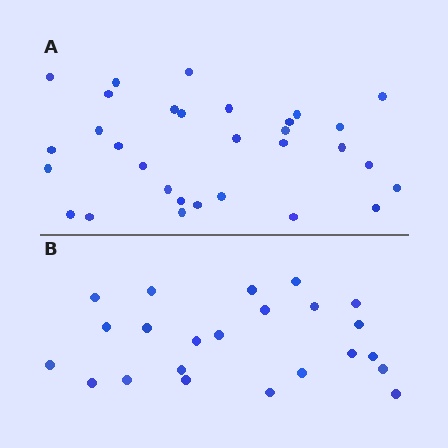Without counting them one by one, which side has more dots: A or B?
Region A (the top region) has more dots.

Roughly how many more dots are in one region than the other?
Region A has roughly 8 or so more dots than region B.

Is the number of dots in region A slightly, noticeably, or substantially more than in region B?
Region A has noticeably more, but not dramatically so. The ratio is roughly 1.3 to 1.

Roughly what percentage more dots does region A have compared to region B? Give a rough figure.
About 35% more.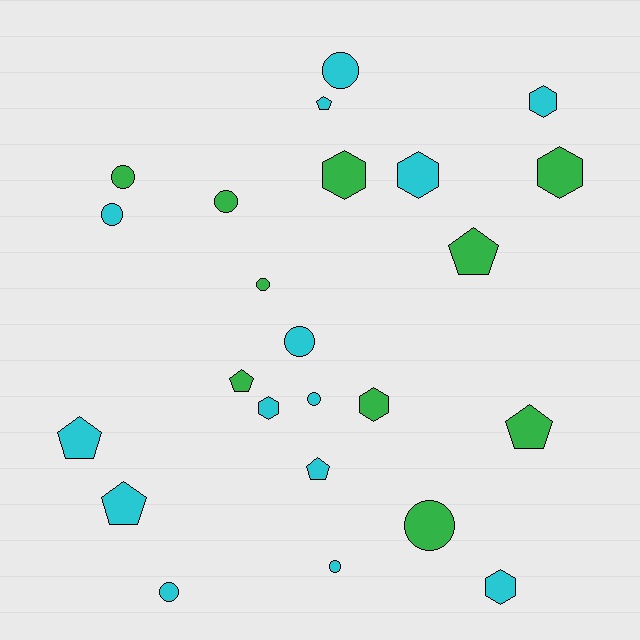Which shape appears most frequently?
Circle, with 10 objects.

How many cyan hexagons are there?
There are 4 cyan hexagons.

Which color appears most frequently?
Cyan, with 14 objects.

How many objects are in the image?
There are 24 objects.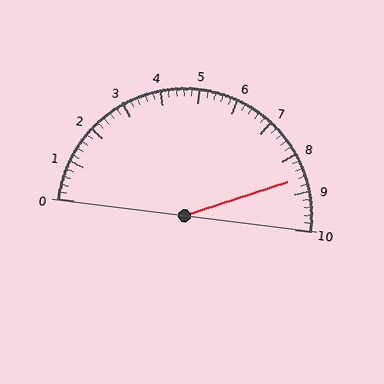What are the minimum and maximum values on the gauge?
The gauge ranges from 0 to 10.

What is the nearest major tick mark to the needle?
The nearest major tick mark is 9.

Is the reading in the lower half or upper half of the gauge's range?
The reading is in the upper half of the range (0 to 10).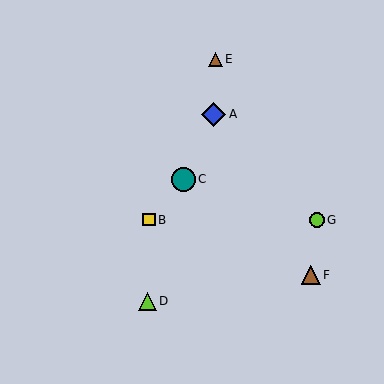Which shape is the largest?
The blue diamond (labeled A) is the largest.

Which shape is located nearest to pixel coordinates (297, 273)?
The brown triangle (labeled F) at (311, 275) is nearest to that location.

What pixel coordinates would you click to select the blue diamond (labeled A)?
Click at (213, 114) to select the blue diamond A.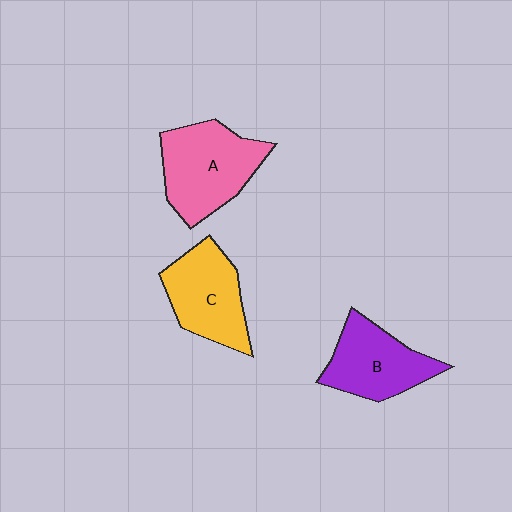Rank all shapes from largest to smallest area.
From largest to smallest: A (pink), C (yellow), B (purple).